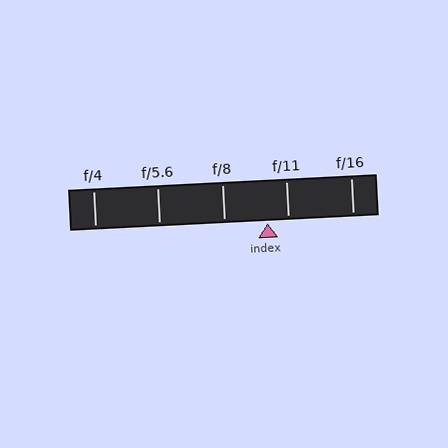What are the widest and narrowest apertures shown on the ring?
The widest aperture shown is f/4 and the narrowest is f/16.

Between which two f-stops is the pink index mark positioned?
The index mark is between f/8 and f/11.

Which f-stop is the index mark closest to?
The index mark is closest to f/11.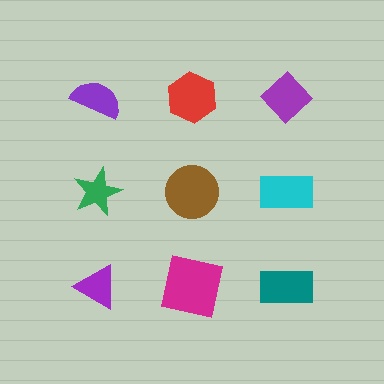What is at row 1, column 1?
A purple semicircle.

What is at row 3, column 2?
A magenta square.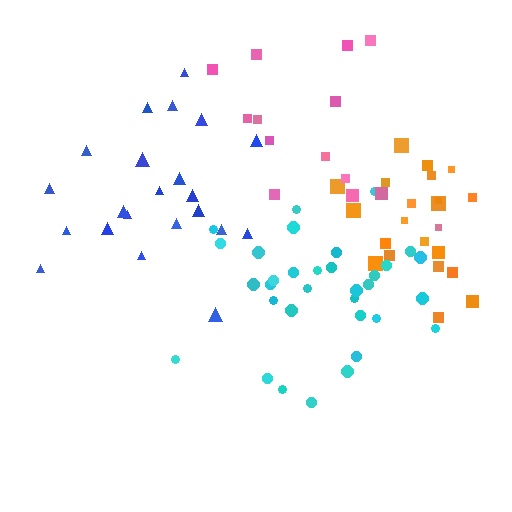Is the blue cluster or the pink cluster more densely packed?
Blue.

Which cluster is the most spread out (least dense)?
Pink.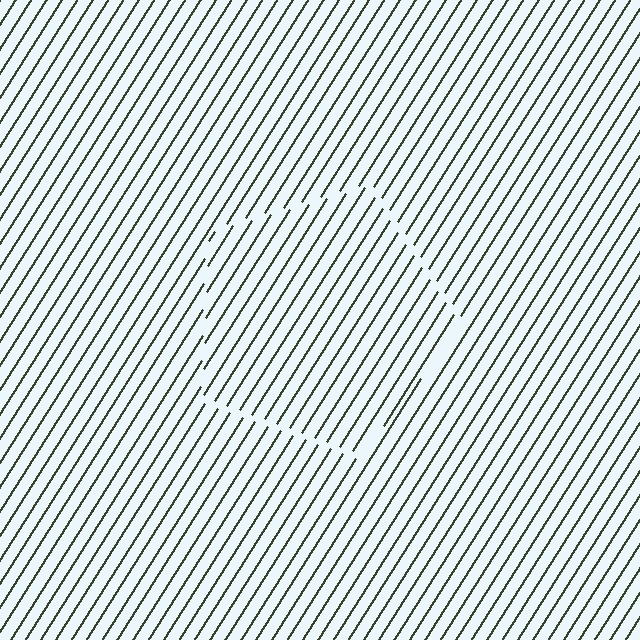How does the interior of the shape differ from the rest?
The interior of the shape contains the same grating, shifted by half a period — the contour is defined by the phase discontinuity where line-ends from the inner and outer gratings abut.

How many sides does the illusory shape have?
5 sides — the line-ends trace a pentagon.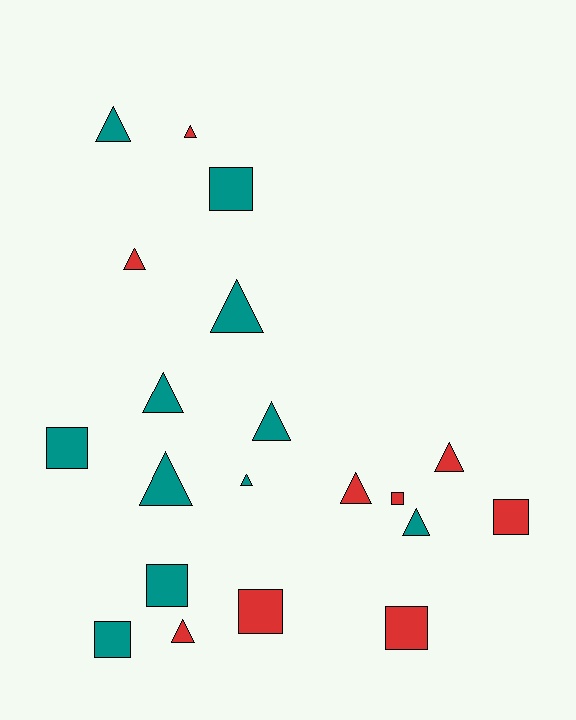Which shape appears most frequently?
Triangle, with 12 objects.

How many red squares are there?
There are 4 red squares.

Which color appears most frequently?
Teal, with 11 objects.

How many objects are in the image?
There are 20 objects.